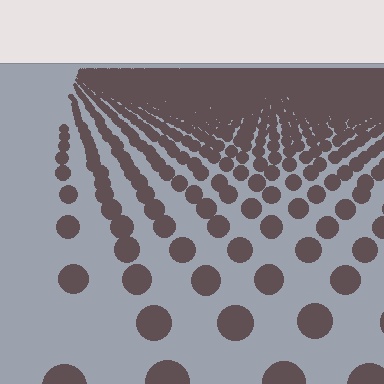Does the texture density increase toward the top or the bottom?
Density increases toward the top.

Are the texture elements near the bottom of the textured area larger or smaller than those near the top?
Larger. Near the bottom, elements are closer to the viewer and appear at a bigger on-screen size.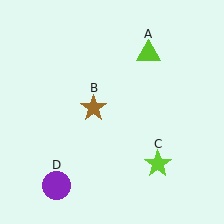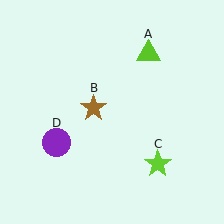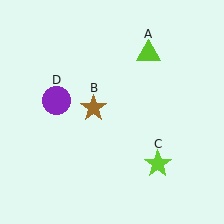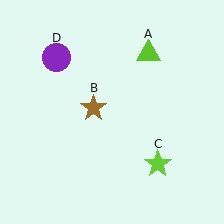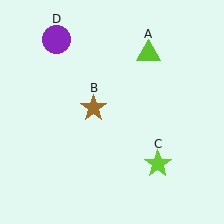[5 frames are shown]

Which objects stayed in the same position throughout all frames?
Lime triangle (object A) and brown star (object B) and lime star (object C) remained stationary.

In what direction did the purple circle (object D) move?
The purple circle (object D) moved up.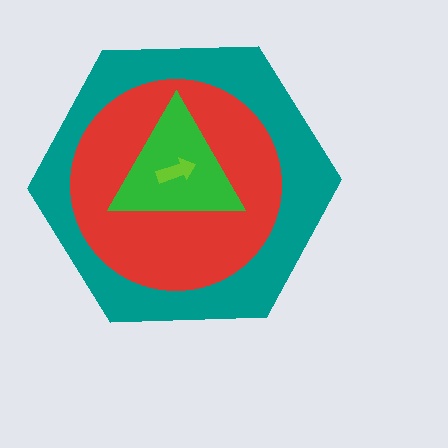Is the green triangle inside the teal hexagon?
Yes.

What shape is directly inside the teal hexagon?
The red circle.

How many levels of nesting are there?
4.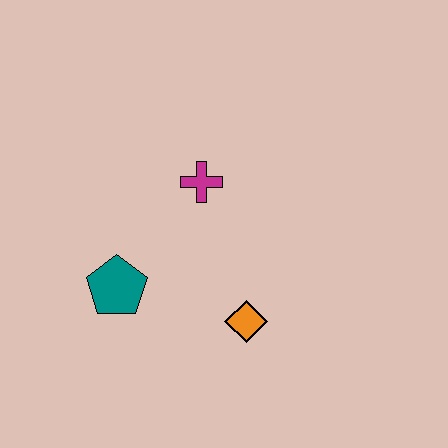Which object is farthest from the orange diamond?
The magenta cross is farthest from the orange diamond.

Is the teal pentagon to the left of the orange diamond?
Yes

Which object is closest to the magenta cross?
The teal pentagon is closest to the magenta cross.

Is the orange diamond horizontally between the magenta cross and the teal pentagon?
No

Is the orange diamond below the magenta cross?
Yes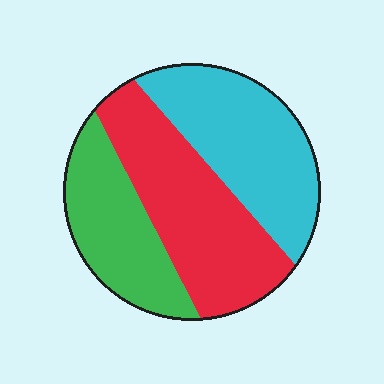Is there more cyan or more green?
Cyan.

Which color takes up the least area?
Green, at roughly 25%.